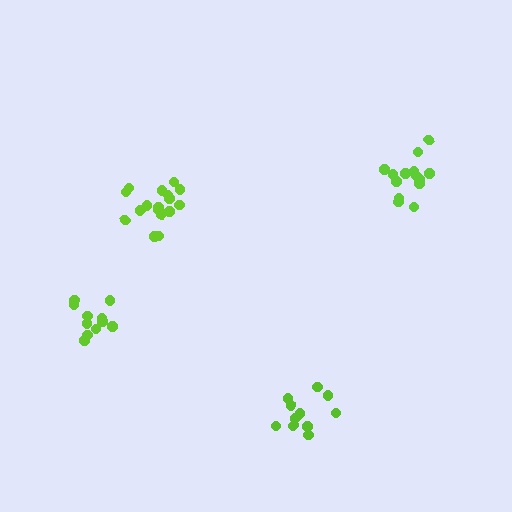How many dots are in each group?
Group 1: 11 dots, Group 2: 17 dots, Group 3: 14 dots, Group 4: 11 dots (53 total).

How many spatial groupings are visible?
There are 4 spatial groupings.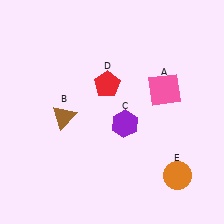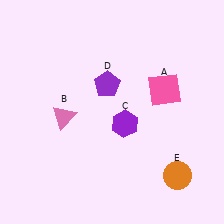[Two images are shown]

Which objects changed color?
B changed from brown to pink. D changed from red to purple.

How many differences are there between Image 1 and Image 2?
There are 2 differences between the two images.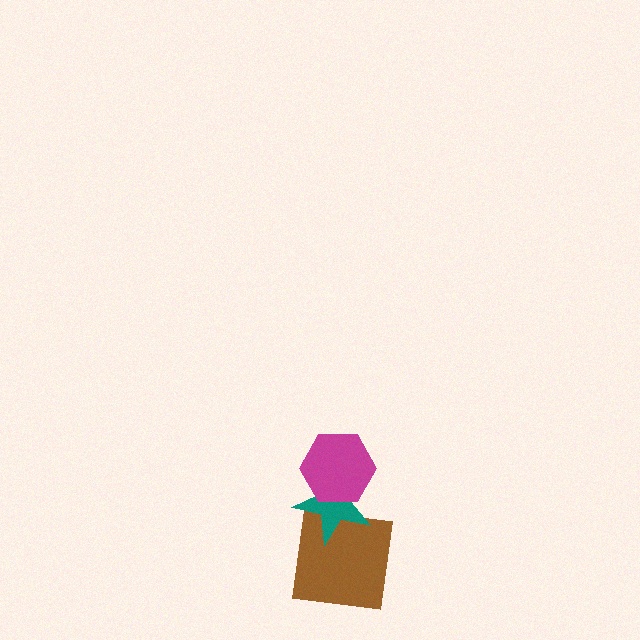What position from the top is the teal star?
The teal star is 2nd from the top.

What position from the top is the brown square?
The brown square is 3rd from the top.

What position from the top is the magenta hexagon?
The magenta hexagon is 1st from the top.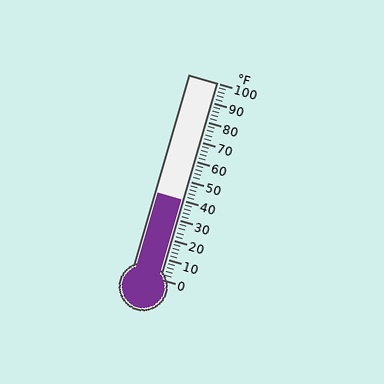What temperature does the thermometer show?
The thermometer shows approximately 40°F.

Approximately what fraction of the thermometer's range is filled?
The thermometer is filled to approximately 40% of its range.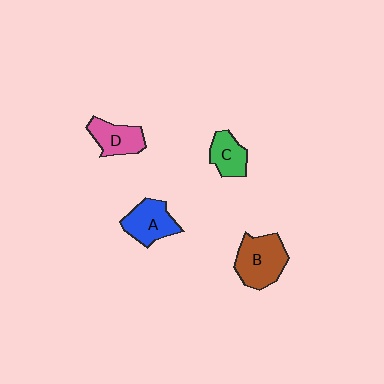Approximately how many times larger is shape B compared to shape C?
Approximately 1.6 times.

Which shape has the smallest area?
Shape C (green).